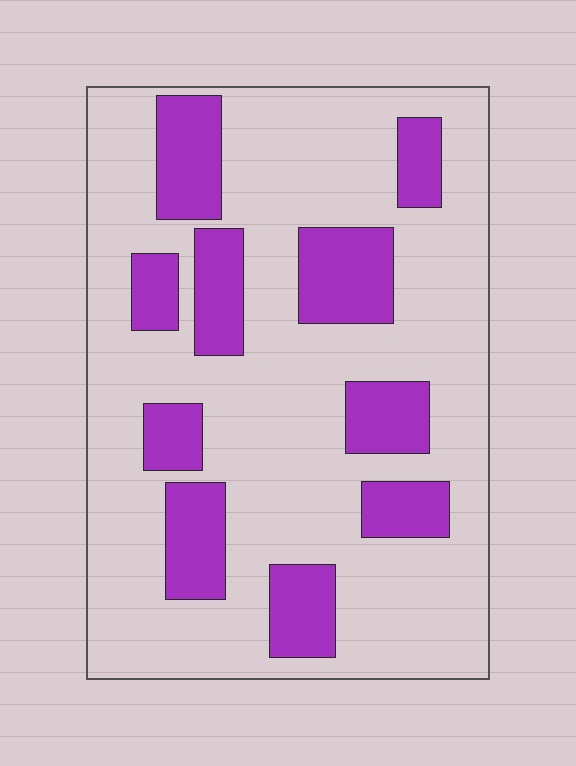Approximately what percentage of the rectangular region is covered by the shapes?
Approximately 25%.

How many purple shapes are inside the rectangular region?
10.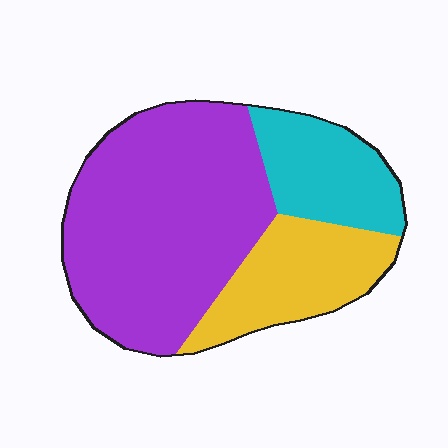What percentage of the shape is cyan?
Cyan takes up about one fifth (1/5) of the shape.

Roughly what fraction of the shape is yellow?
Yellow takes up less than a quarter of the shape.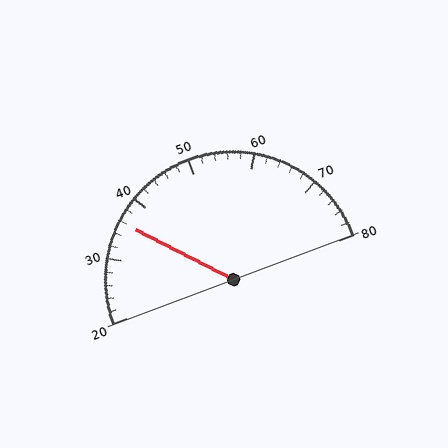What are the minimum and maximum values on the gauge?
The gauge ranges from 20 to 80.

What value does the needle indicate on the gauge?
The needle indicates approximately 36.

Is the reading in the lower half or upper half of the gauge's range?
The reading is in the lower half of the range (20 to 80).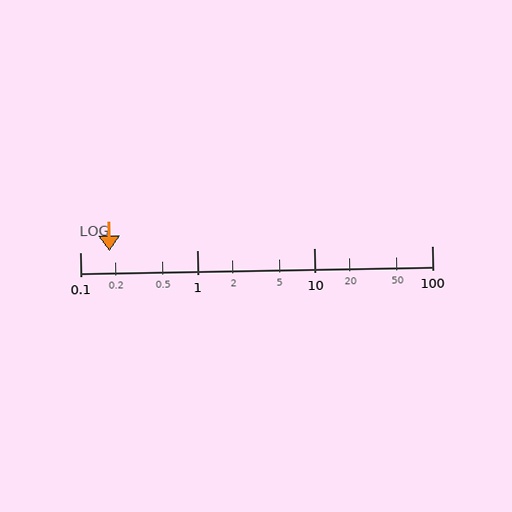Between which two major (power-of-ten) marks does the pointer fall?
The pointer is between 0.1 and 1.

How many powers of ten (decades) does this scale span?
The scale spans 3 decades, from 0.1 to 100.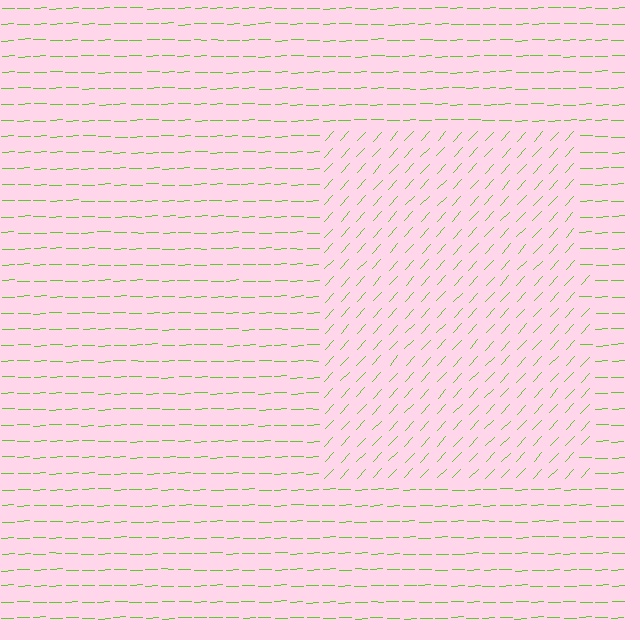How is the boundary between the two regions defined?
The boundary is defined purely by a change in line orientation (approximately 45 degrees difference). All lines are the same color and thickness.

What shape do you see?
I see a rectangle.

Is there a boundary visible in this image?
Yes, there is a texture boundary formed by a change in line orientation.